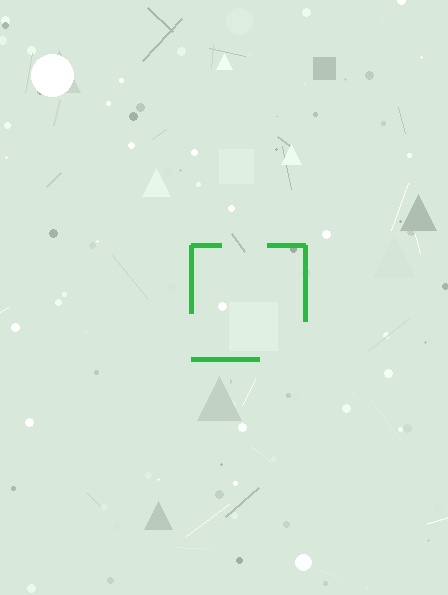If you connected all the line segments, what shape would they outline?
They would outline a square.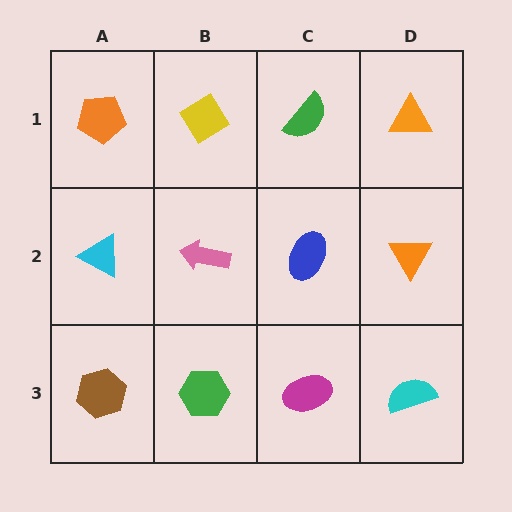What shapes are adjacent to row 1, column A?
A cyan triangle (row 2, column A), a yellow diamond (row 1, column B).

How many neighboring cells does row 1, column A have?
2.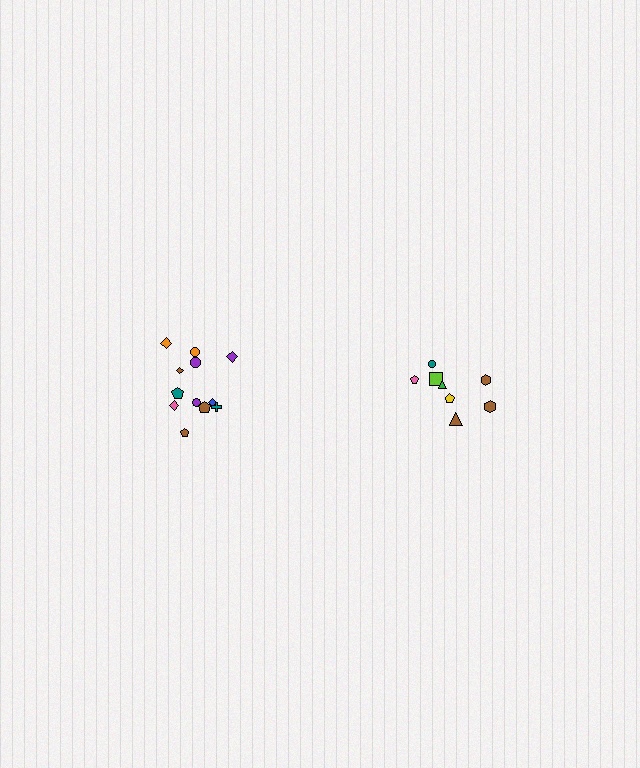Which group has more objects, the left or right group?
The left group.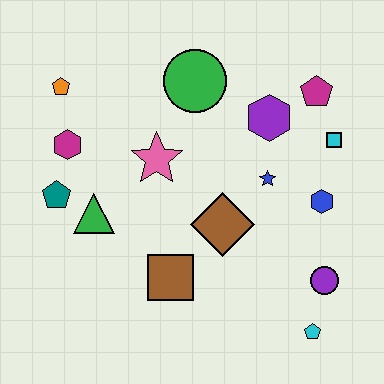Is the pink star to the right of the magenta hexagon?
Yes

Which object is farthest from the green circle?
The cyan pentagon is farthest from the green circle.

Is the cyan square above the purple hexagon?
No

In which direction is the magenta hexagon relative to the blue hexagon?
The magenta hexagon is to the left of the blue hexagon.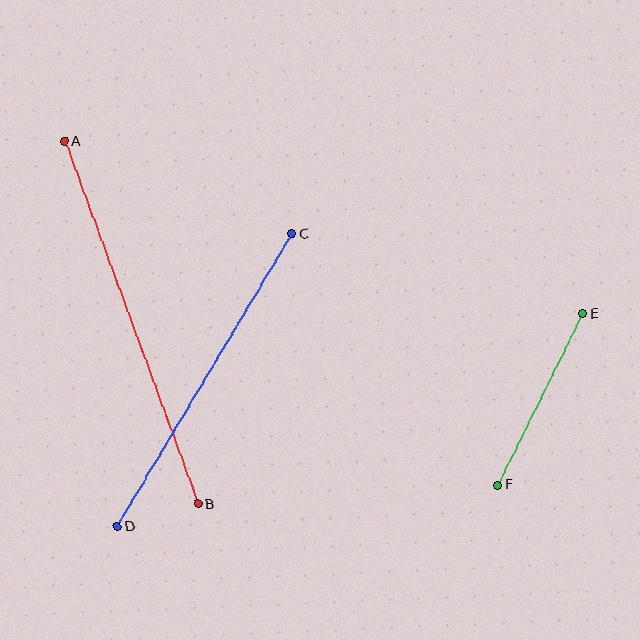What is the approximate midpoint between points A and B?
The midpoint is at approximately (131, 323) pixels.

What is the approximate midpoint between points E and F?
The midpoint is at approximately (540, 399) pixels.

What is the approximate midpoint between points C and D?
The midpoint is at approximately (205, 380) pixels.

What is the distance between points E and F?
The distance is approximately 191 pixels.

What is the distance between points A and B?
The distance is approximately 386 pixels.